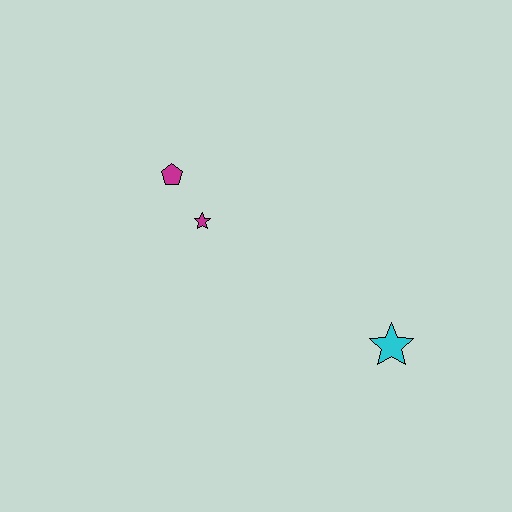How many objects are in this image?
There are 3 objects.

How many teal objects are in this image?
There are no teal objects.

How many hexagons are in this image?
There are no hexagons.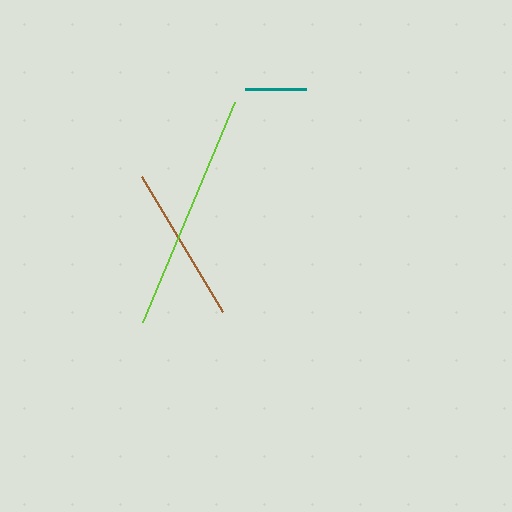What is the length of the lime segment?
The lime segment is approximately 238 pixels long.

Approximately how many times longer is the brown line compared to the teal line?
The brown line is approximately 2.6 times the length of the teal line.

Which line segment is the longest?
The lime line is the longest at approximately 238 pixels.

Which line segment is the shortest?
The teal line is the shortest at approximately 62 pixels.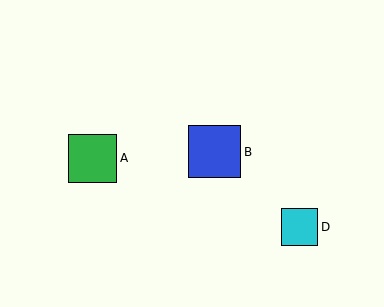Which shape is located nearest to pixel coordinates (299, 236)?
The cyan square (labeled D) at (299, 227) is nearest to that location.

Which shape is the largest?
The blue square (labeled B) is the largest.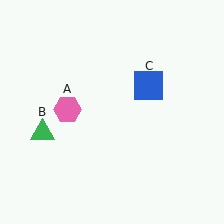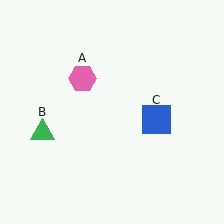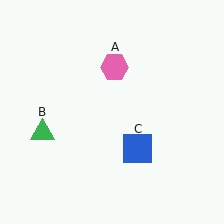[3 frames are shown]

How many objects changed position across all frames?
2 objects changed position: pink hexagon (object A), blue square (object C).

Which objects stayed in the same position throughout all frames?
Green triangle (object B) remained stationary.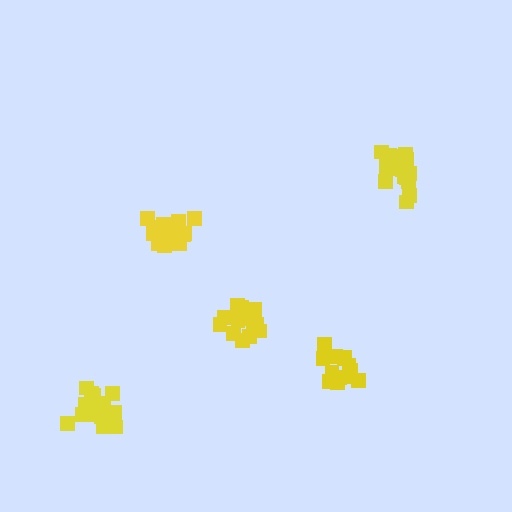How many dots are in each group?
Group 1: 14 dots, Group 2: 16 dots, Group 3: 18 dots, Group 4: 18 dots, Group 5: 14 dots (80 total).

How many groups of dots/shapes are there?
There are 5 groups.